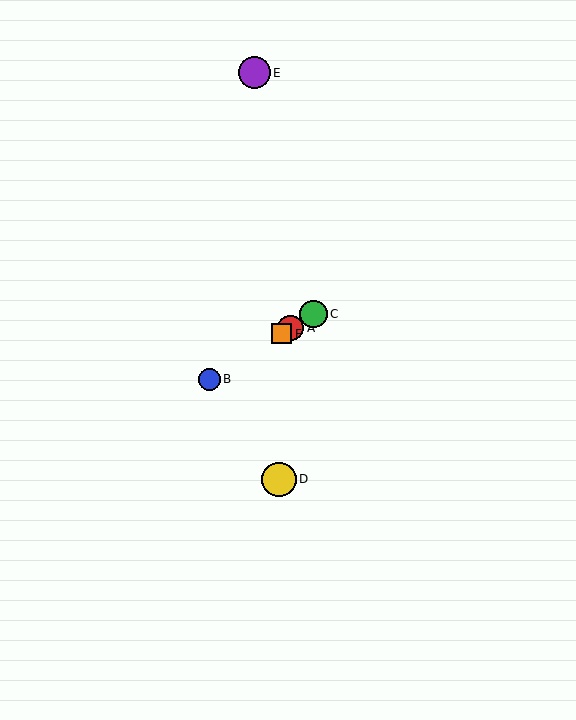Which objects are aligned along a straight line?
Objects A, B, C, F are aligned along a straight line.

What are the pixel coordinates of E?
Object E is at (254, 73).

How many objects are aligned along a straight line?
4 objects (A, B, C, F) are aligned along a straight line.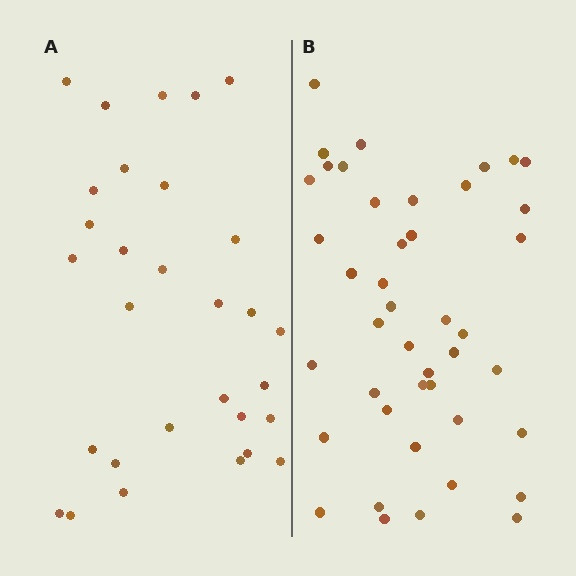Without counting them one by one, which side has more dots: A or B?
Region B (the right region) has more dots.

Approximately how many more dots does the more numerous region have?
Region B has approximately 15 more dots than region A.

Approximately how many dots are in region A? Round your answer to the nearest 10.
About 30 dots.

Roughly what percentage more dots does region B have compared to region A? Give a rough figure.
About 45% more.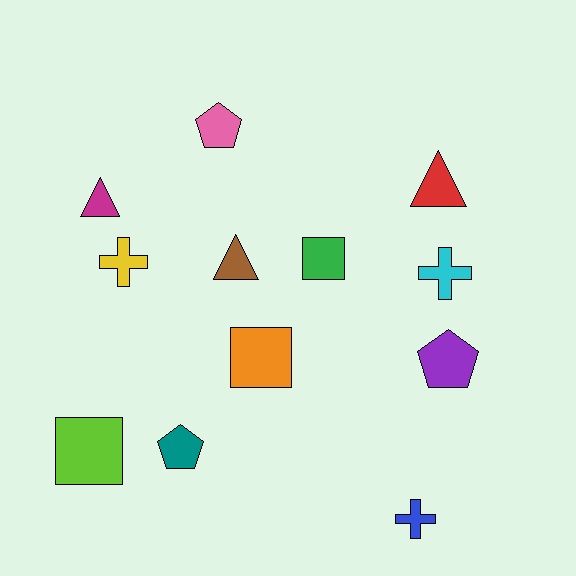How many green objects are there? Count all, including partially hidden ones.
There is 1 green object.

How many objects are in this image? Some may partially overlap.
There are 12 objects.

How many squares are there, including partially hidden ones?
There are 3 squares.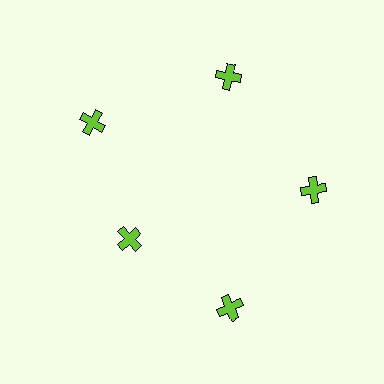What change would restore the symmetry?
The symmetry would be restored by moving it outward, back onto the ring so that all 5 crosses sit at equal angles and equal distance from the center.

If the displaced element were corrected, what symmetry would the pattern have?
It would have 5-fold rotational symmetry — the pattern would map onto itself every 72 degrees.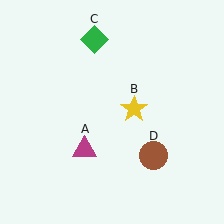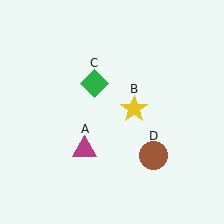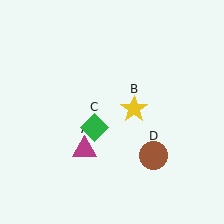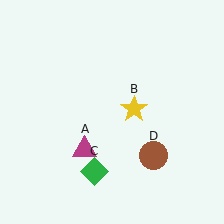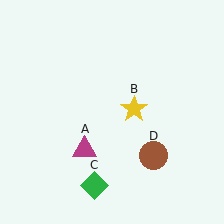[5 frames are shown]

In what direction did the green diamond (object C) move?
The green diamond (object C) moved down.